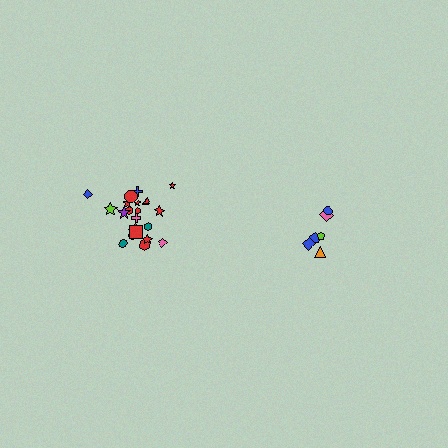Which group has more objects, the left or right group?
The left group.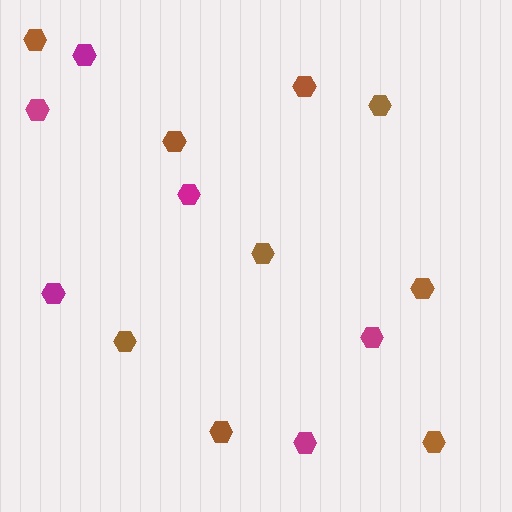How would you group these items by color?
There are 2 groups: one group of brown hexagons (9) and one group of magenta hexagons (6).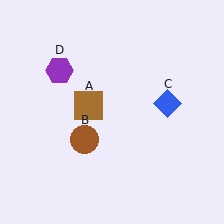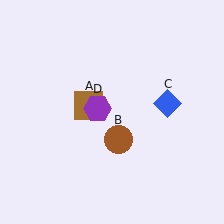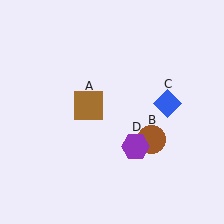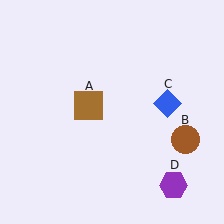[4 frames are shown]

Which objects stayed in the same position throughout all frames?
Brown square (object A) and blue diamond (object C) remained stationary.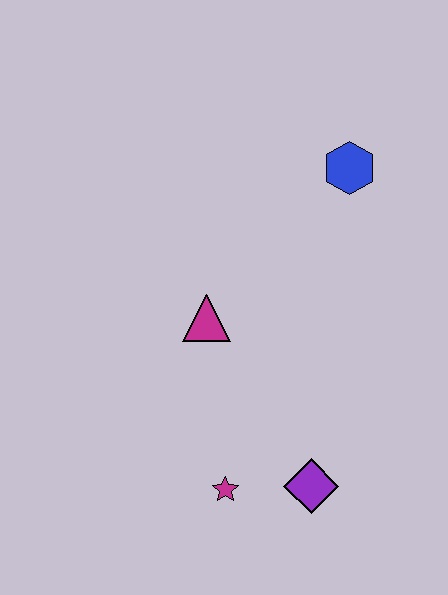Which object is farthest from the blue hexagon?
The magenta star is farthest from the blue hexagon.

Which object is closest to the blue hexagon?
The magenta triangle is closest to the blue hexagon.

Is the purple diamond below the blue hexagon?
Yes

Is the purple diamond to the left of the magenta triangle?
No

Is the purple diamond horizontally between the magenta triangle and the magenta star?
No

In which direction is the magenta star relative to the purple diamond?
The magenta star is to the left of the purple diamond.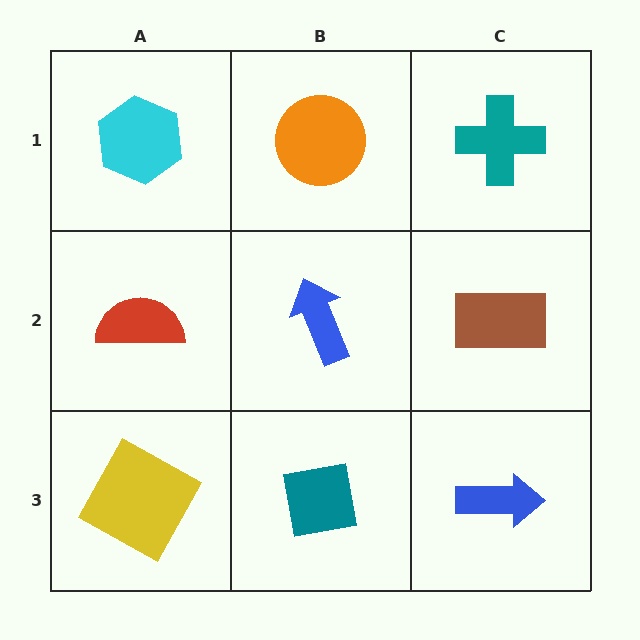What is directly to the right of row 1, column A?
An orange circle.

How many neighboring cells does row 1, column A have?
2.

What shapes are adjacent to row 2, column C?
A teal cross (row 1, column C), a blue arrow (row 3, column C), a blue arrow (row 2, column B).